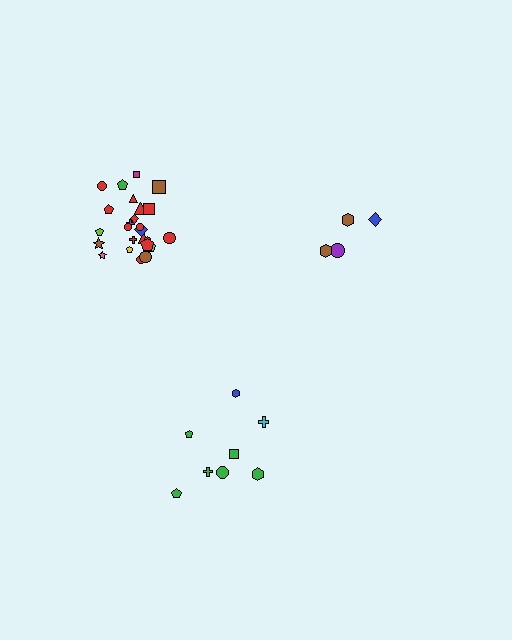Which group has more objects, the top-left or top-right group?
The top-left group.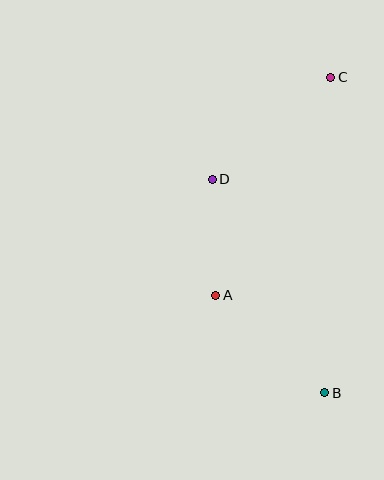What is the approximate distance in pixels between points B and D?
The distance between B and D is approximately 241 pixels.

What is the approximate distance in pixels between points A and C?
The distance between A and C is approximately 246 pixels.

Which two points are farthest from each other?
Points B and C are farthest from each other.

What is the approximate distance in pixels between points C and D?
The distance between C and D is approximately 156 pixels.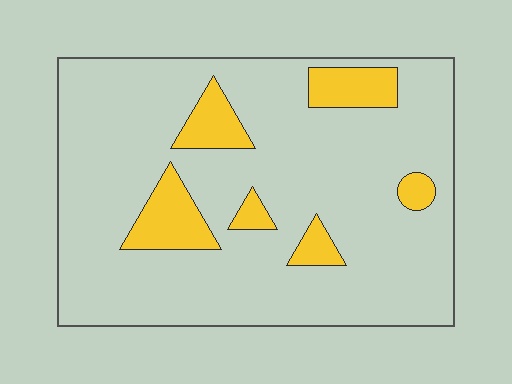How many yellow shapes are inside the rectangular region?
6.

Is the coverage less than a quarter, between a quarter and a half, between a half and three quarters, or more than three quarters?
Less than a quarter.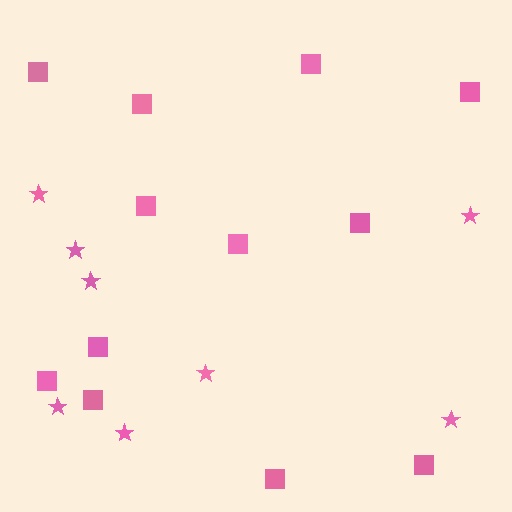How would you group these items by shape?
There are 2 groups: one group of stars (8) and one group of squares (12).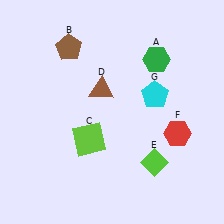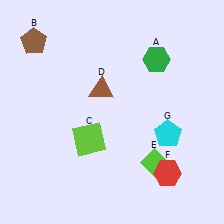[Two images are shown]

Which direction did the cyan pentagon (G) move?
The cyan pentagon (G) moved down.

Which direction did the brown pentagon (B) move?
The brown pentagon (B) moved left.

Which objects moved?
The objects that moved are: the brown pentagon (B), the red hexagon (F), the cyan pentagon (G).